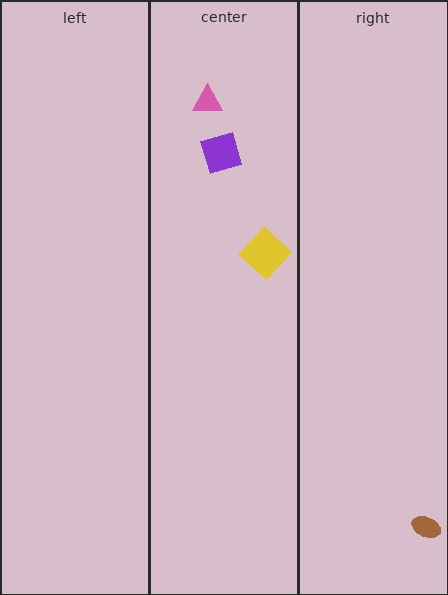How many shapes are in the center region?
3.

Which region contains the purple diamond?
The center region.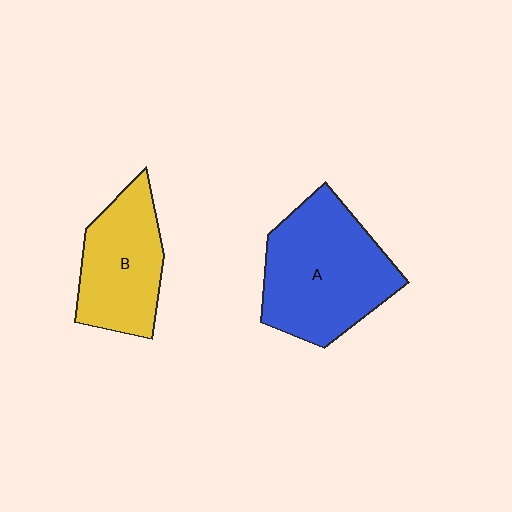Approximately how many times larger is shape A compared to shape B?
Approximately 1.4 times.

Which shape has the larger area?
Shape A (blue).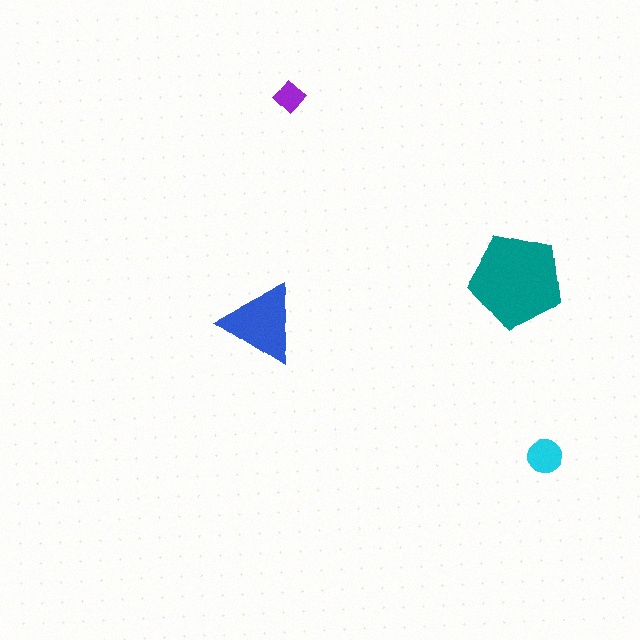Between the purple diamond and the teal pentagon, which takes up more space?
The teal pentagon.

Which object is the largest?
The teal pentagon.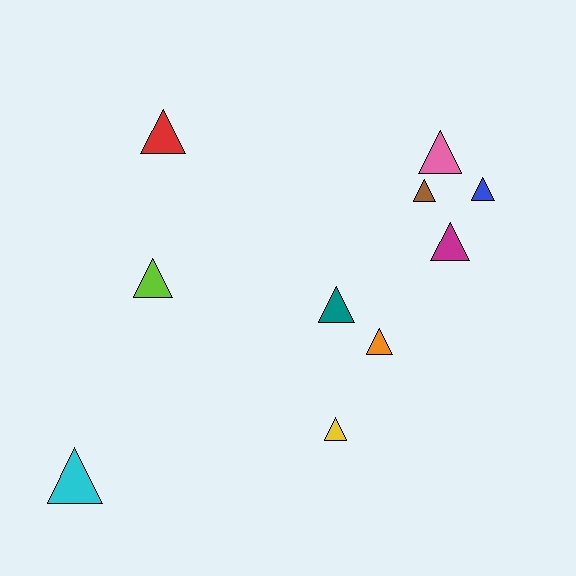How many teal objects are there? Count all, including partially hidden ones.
There is 1 teal object.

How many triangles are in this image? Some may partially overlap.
There are 10 triangles.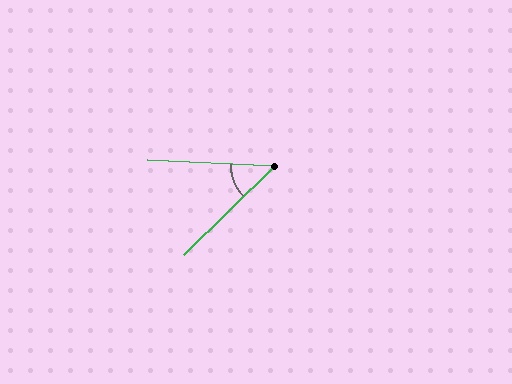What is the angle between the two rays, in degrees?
Approximately 47 degrees.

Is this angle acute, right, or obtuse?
It is acute.